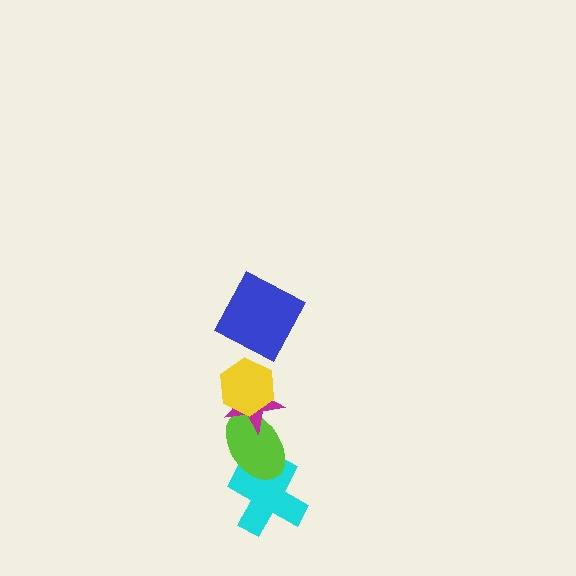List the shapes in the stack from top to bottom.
From top to bottom: the blue square, the yellow hexagon, the magenta star, the lime ellipse, the cyan cross.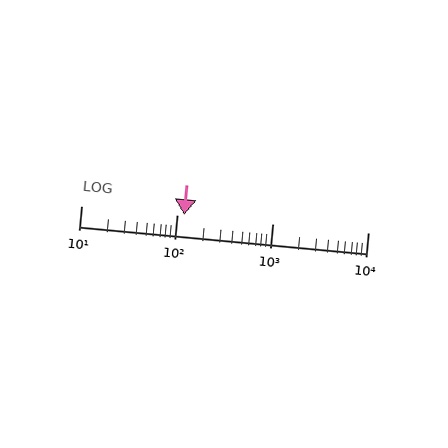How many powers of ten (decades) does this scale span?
The scale spans 3 decades, from 10 to 10000.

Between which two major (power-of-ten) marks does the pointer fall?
The pointer is between 100 and 1000.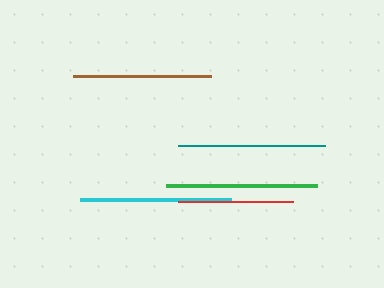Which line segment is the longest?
The green line is the longest at approximately 151 pixels.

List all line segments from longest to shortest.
From longest to shortest: green, cyan, teal, brown, red.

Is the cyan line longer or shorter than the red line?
The cyan line is longer than the red line.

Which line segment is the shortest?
The red line is the shortest at approximately 114 pixels.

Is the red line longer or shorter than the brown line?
The brown line is longer than the red line.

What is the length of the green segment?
The green segment is approximately 151 pixels long.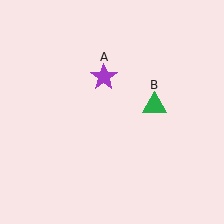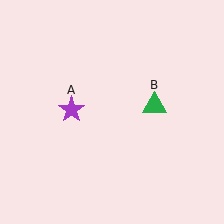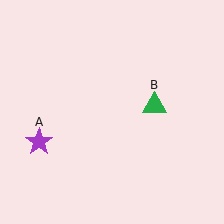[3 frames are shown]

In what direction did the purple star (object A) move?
The purple star (object A) moved down and to the left.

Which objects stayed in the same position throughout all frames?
Green triangle (object B) remained stationary.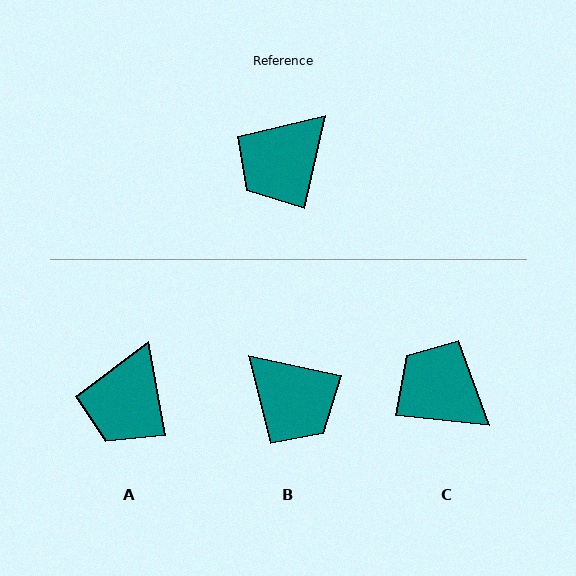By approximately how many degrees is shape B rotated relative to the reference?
Approximately 90 degrees counter-clockwise.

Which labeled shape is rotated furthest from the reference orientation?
B, about 90 degrees away.